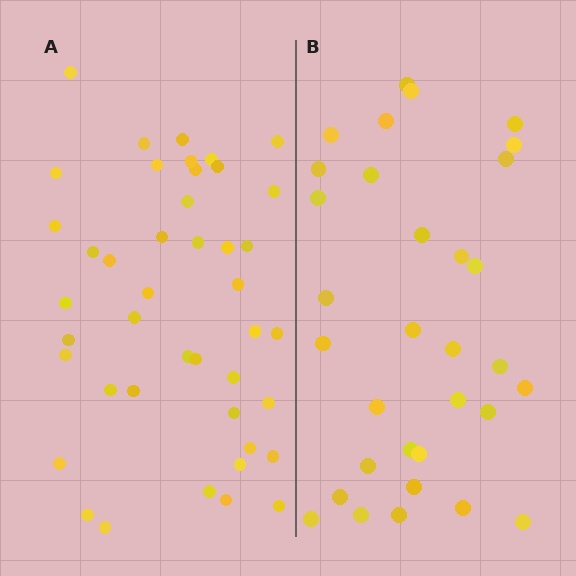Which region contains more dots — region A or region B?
Region A (the left region) has more dots.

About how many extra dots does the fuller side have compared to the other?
Region A has roughly 12 or so more dots than region B.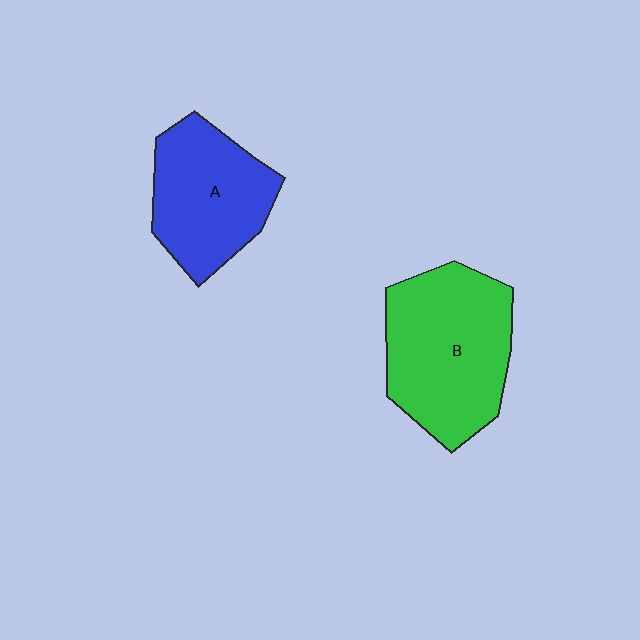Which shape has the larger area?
Shape B (green).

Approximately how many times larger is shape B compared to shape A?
Approximately 1.3 times.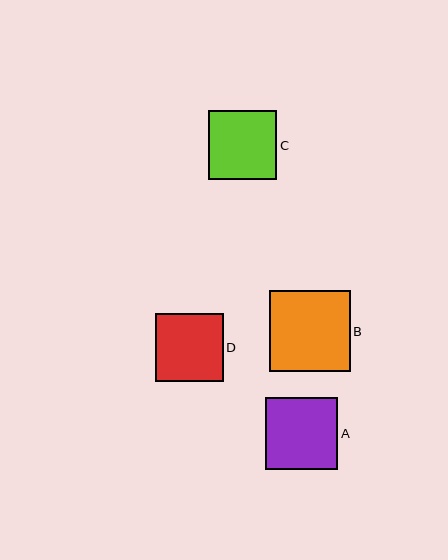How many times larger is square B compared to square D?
Square B is approximately 1.2 times the size of square D.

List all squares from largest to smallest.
From largest to smallest: B, A, C, D.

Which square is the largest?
Square B is the largest with a size of approximately 81 pixels.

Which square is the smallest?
Square D is the smallest with a size of approximately 68 pixels.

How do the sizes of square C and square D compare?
Square C and square D are approximately the same size.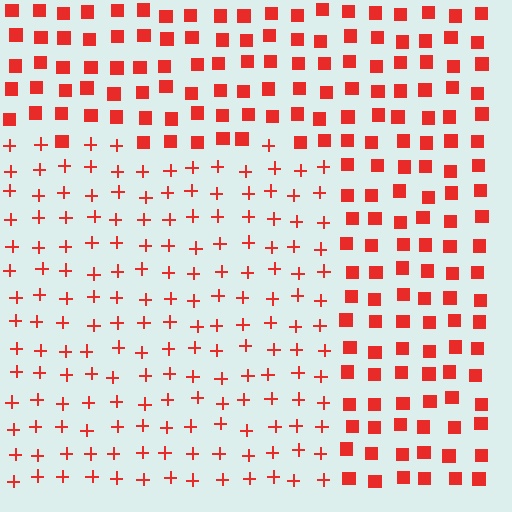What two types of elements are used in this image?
The image uses plus signs inside the rectangle region and squares outside it.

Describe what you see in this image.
The image is filled with small red elements arranged in a uniform grid. A rectangle-shaped region contains plus signs, while the surrounding area contains squares. The boundary is defined purely by the change in element shape.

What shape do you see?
I see a rectangle.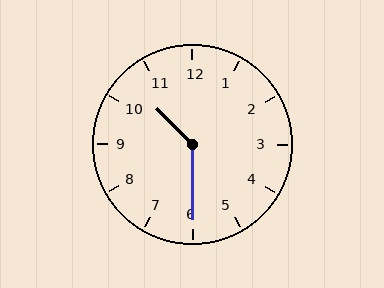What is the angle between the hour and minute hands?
Approximately 135 degrees.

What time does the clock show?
10:30.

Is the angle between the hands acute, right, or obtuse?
It is obtuse.